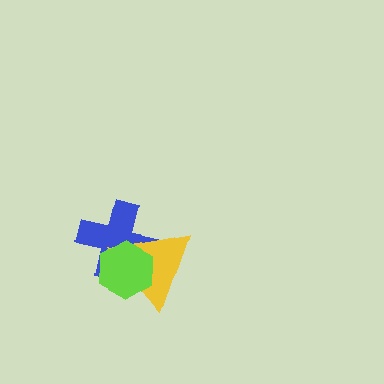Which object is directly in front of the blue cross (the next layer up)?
The yellow triangle is directly in front of the blue cross.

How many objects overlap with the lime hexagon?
2 objects overlap with the lime hexagon.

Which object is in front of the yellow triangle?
The lime hexagon is in front of the yellow triangle.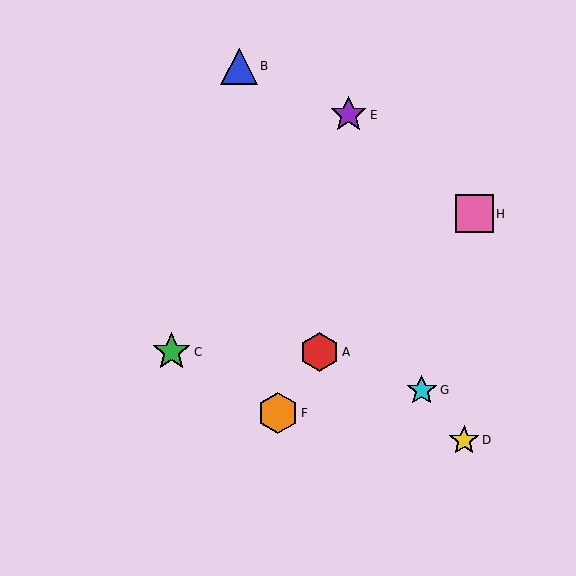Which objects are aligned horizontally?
Objects A, C are aligned horizontally.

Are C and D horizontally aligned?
No, C is at y≈352 and D is at y≈440.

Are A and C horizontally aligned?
Yes, both are at y≈352.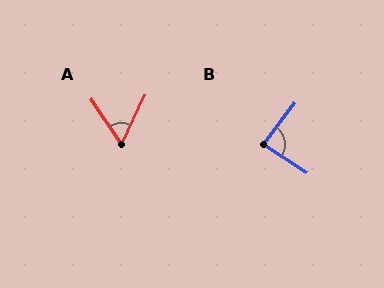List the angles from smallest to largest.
A (59°), B (85°).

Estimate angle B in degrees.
Approximately 85 degrees.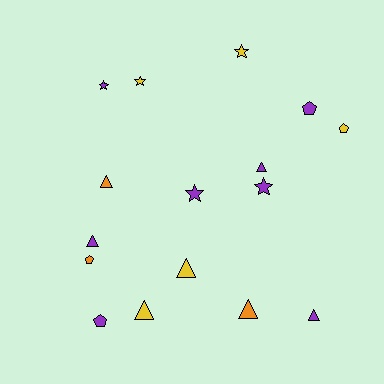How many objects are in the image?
There are 16 objects.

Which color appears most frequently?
Purple, with 8 objects.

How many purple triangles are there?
There are 3 purple triangles.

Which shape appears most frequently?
Triangle, with 7 objects.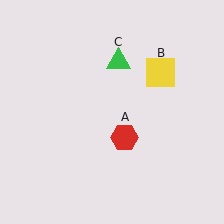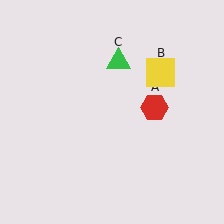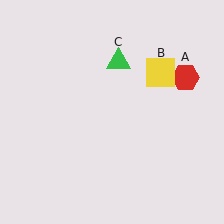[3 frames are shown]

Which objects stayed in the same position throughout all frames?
Yellow square (object B) and green triangle (object C) remained stationary.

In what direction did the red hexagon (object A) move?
The red hexagon (object A) moved up and to the right.